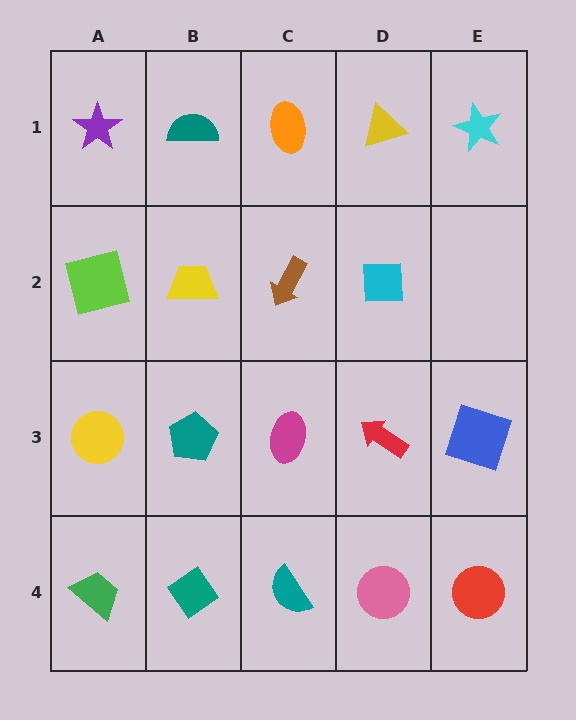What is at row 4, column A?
A green trapezoid.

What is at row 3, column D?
A red arrow.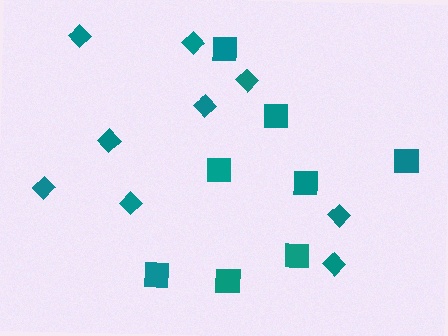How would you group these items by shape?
There are 2 groups: one group of squares (8) and one group of diamonds (9).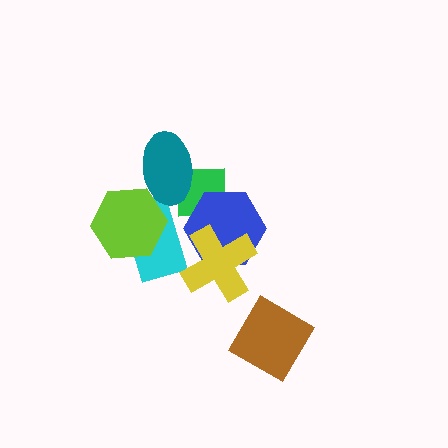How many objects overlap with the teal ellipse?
2 objects overlap with the teal ellipse.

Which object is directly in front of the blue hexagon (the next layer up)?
The cyan rectangle is directly in front of the blue hexagon.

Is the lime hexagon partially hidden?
Yes, it is partially covered by another shape.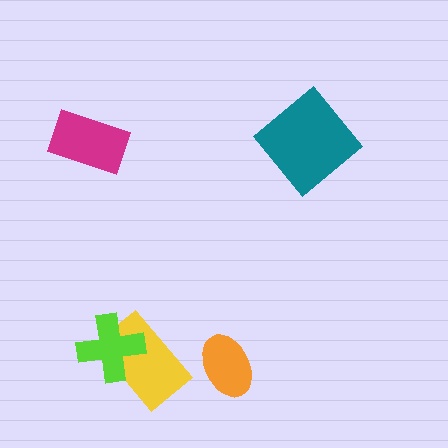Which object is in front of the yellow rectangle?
The lime cross is in front of the yellow rectangle.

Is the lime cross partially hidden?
No, no other shape covers it.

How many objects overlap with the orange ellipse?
0 objects overlap with the orange ellipse.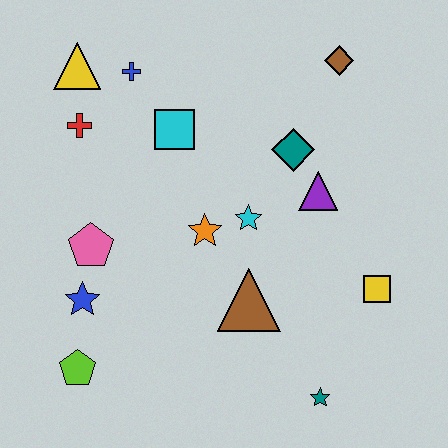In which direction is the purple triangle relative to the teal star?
The purple triangle is above the teal star.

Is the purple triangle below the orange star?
No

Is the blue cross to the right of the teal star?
No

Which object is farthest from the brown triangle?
The yellow triangle is farthest from the brown triangle.